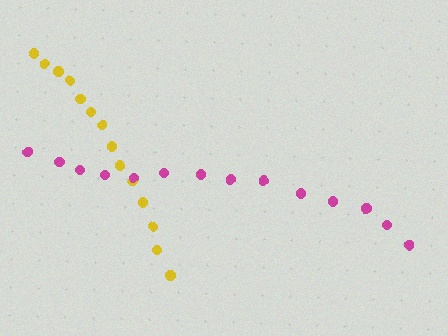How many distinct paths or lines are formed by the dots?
There are 2 distinct paths.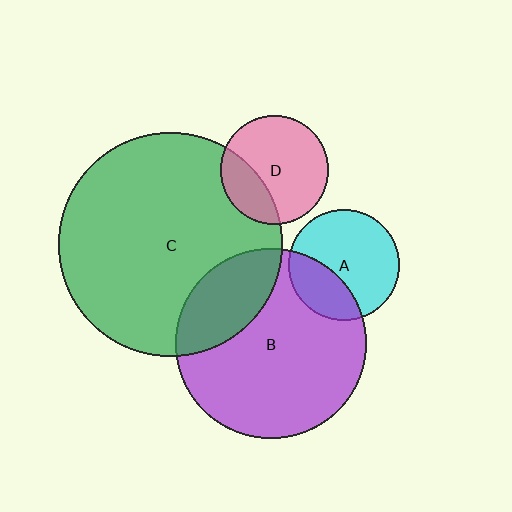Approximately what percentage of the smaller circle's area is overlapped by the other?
Approximately 25%.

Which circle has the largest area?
Circle C (green).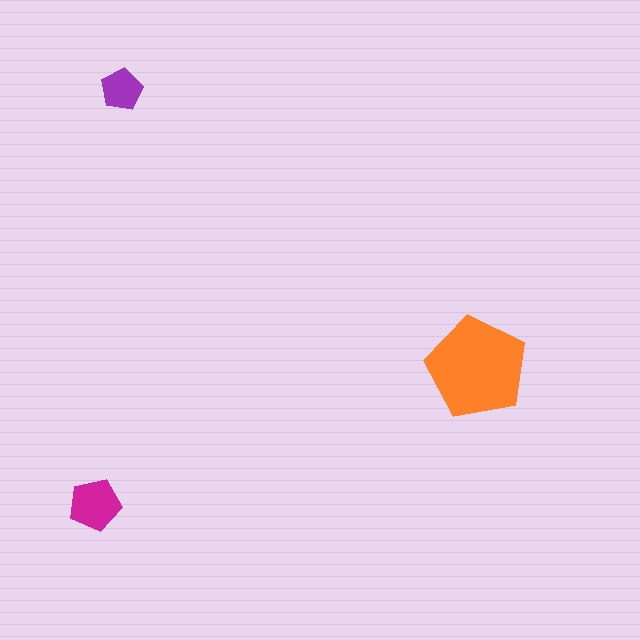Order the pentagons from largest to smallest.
the orange one, the magenta one, the purple one.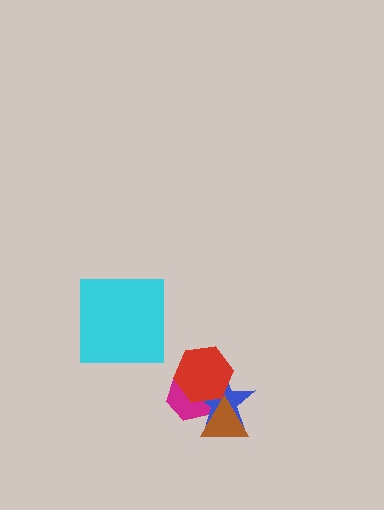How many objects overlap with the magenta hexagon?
3 objects overlap with the magenta hexagon.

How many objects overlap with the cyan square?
0 objects overlap with the cyan square.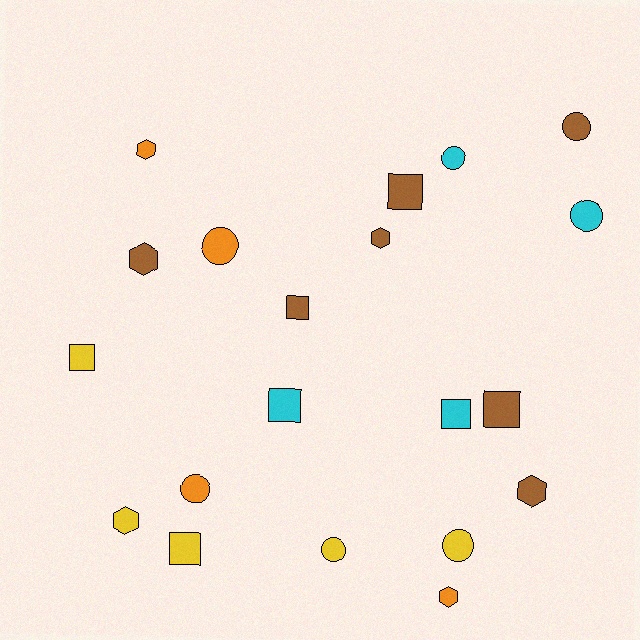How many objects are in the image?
There are 20 objects.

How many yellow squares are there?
There are 2 yellow squares.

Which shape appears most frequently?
Circle, with 7 objects.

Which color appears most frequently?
Brown, with 7 objects.